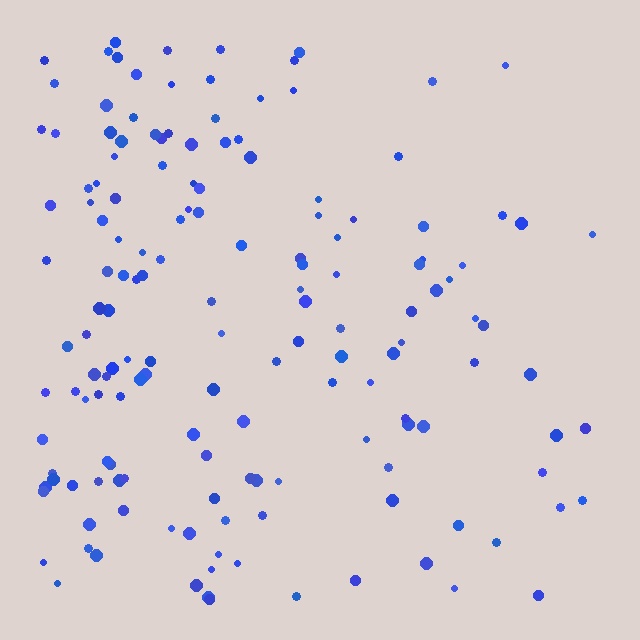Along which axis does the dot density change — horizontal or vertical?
Horizontal.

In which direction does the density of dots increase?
From right to left, with the left side densest.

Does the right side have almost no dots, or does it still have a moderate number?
Still a moderate number, just noticeably fewer than the left.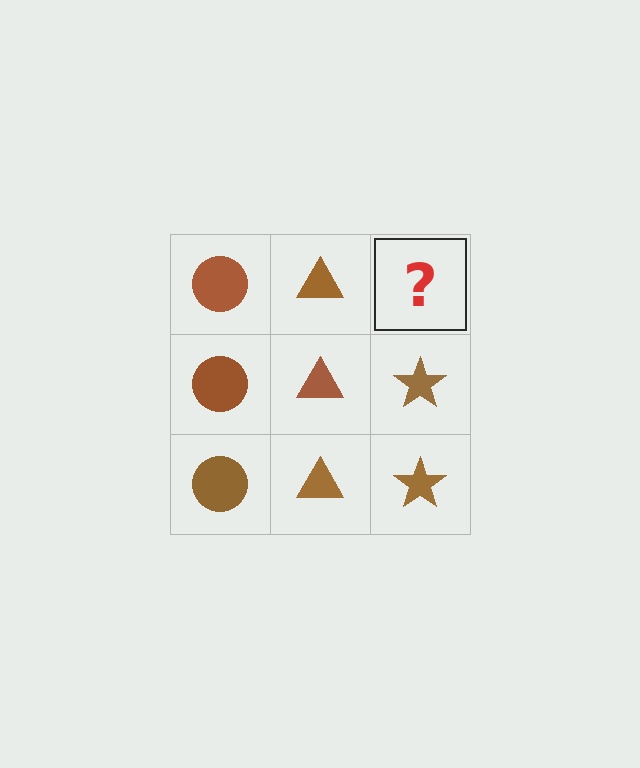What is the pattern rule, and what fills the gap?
The rule is that each column has a consistent shape. The gap should be filled with a brown star.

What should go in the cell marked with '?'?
The missing cell should contain a brown star.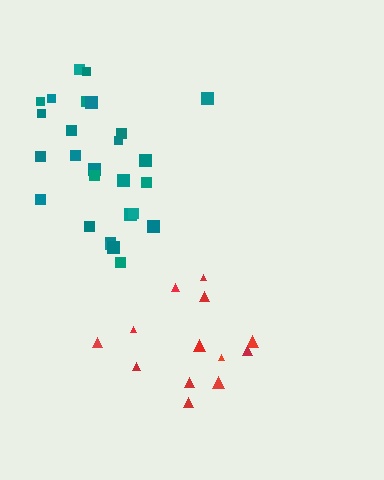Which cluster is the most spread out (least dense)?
Teal.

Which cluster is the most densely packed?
Red.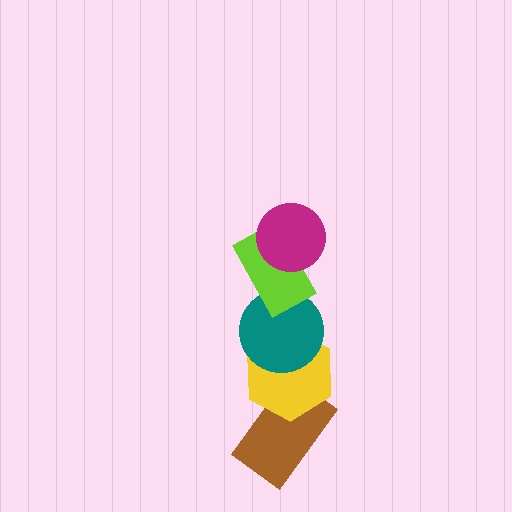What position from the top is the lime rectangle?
The lime rectangle is 2nd from the top.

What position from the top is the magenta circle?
The magenta circle is 1st from the top.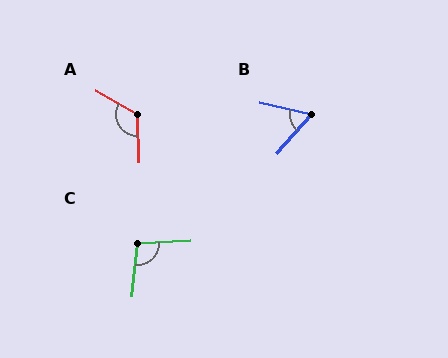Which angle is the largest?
A, at approximately 121 degrees.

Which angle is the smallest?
B, at approximately 62 degrees.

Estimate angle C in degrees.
Approximately 98 degrees.